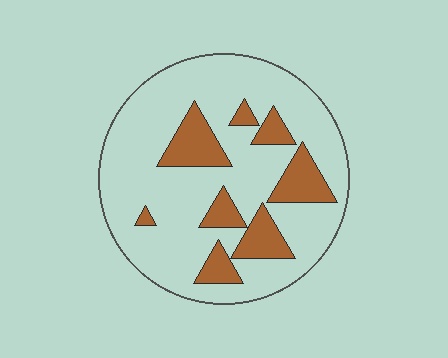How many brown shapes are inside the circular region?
8.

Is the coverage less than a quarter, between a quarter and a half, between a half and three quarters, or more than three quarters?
Less than a quarter.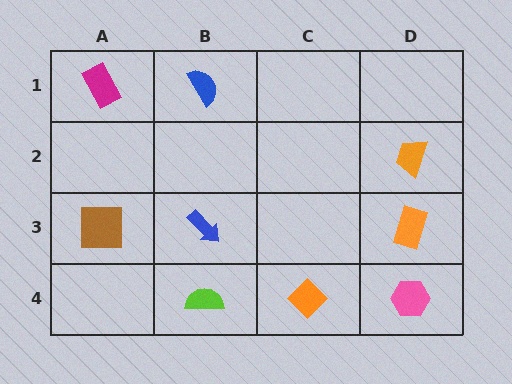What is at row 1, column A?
A magenta rectangle.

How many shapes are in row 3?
3 shapes.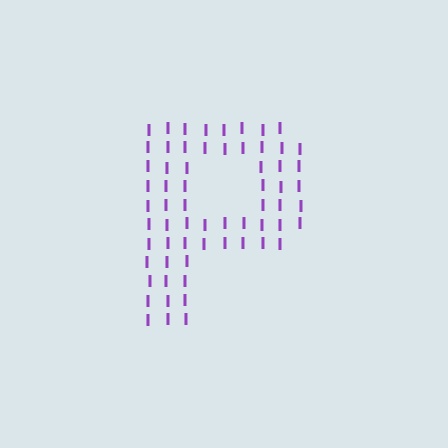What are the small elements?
The small elements are letter I's.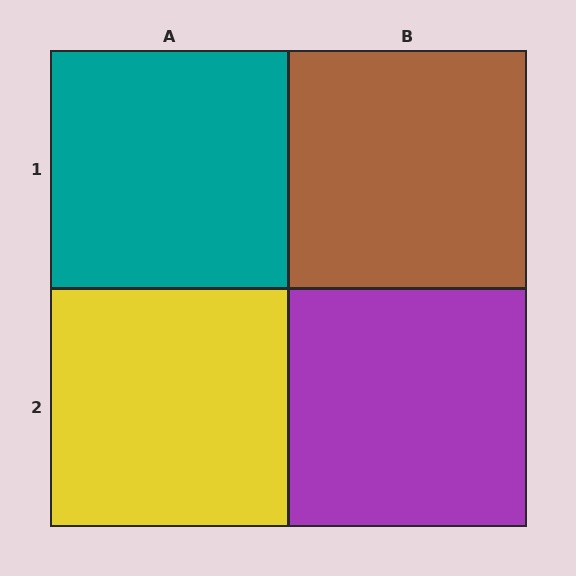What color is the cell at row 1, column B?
Brown.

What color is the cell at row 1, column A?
Teal.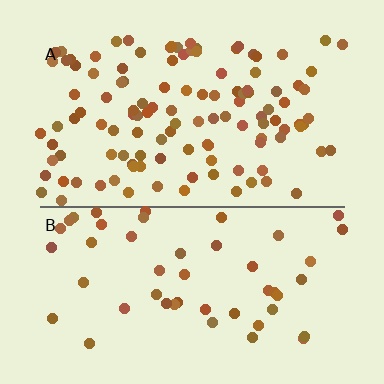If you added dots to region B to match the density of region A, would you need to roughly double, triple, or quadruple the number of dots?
Approximately double.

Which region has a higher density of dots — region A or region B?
A (the top).